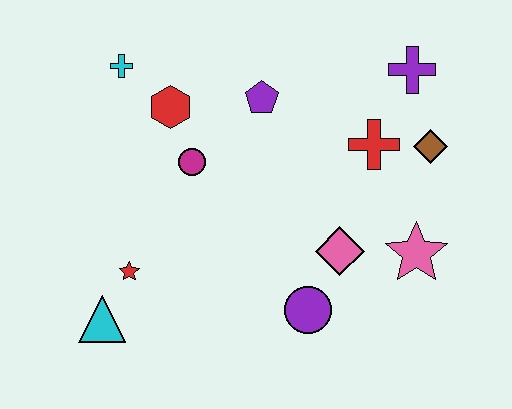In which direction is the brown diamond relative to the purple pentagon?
The brown diamond is to the right of the purple pentagon.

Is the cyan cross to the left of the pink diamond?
Yes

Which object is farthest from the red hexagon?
The pink star is farthest from the red hexagon.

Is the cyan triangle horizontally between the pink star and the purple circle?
No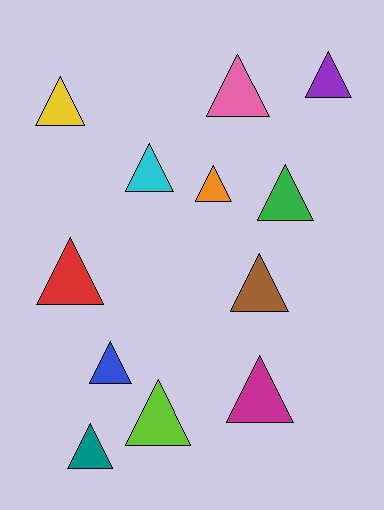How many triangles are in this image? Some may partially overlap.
There are 12 triangles.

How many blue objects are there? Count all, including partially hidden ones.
There is 1 blue object.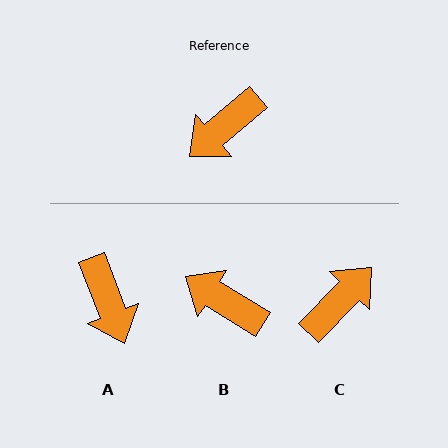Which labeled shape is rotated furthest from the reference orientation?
C, about 174 degrees away.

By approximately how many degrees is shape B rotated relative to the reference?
Approximately 72 degrees clockwise.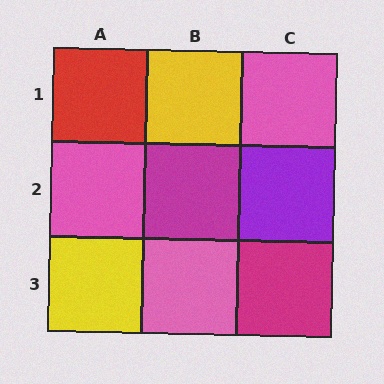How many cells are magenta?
2 cells are magenta.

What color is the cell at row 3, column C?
Magenta.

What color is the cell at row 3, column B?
Pink.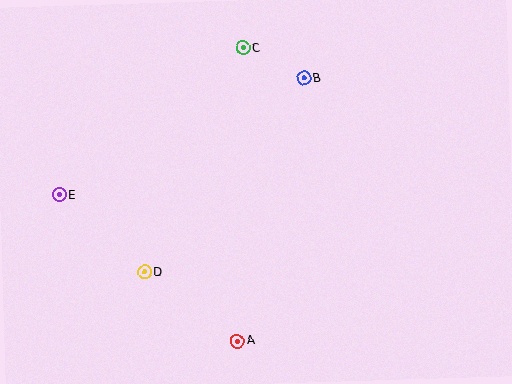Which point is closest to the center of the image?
Point B at (304, 78) is closest to the center.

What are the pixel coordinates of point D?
Point D is at (145, 272).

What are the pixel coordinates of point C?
Point C is at (243, 48).